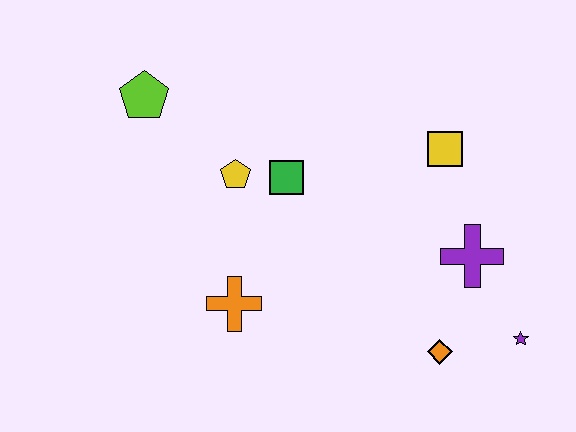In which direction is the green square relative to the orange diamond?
The green square is above the orange diamond.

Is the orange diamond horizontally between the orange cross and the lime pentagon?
No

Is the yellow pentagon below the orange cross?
No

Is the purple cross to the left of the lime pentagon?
No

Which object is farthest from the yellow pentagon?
The purple star is farthest from the yellow pentagon.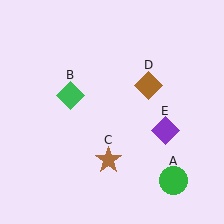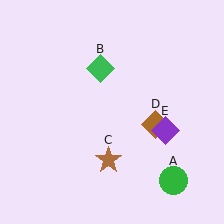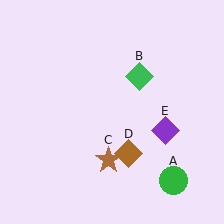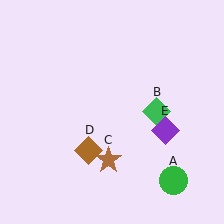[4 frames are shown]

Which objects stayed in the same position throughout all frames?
Green circle (object A) and brown star (object C) and purple diamond (object E) remained stationary.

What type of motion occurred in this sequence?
The green diamond (object B), brown diamond (object D) rotated clockwise around the center of the scene.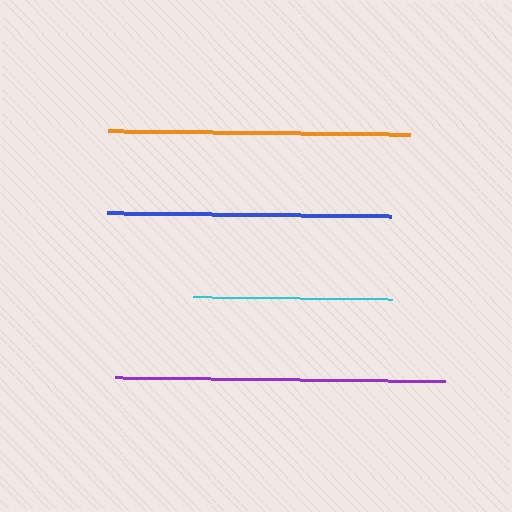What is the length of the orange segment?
The orange segment is approximately 302 pixels long.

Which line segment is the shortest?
The cyan line is the shortest at approximately 199 pixels.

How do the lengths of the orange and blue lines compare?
The orange and blue lines are approximately the same length.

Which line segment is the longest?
The purple line is the longest at approximately 330 pixels.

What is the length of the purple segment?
The purple segment is approximately 330 pixels long.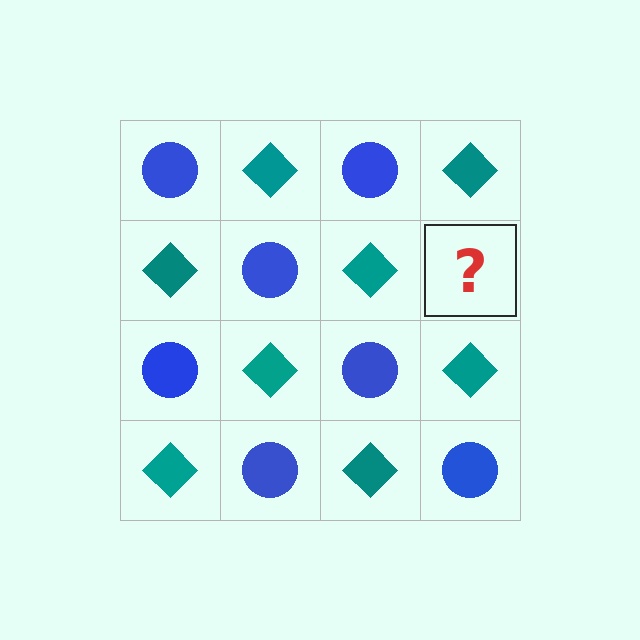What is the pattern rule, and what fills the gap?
The rule is that it alternates blue circle and teal diamond in a checkerboard pattern. The gap should be filled with a blue circle.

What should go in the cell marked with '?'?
The missing cell should contain a blue circle.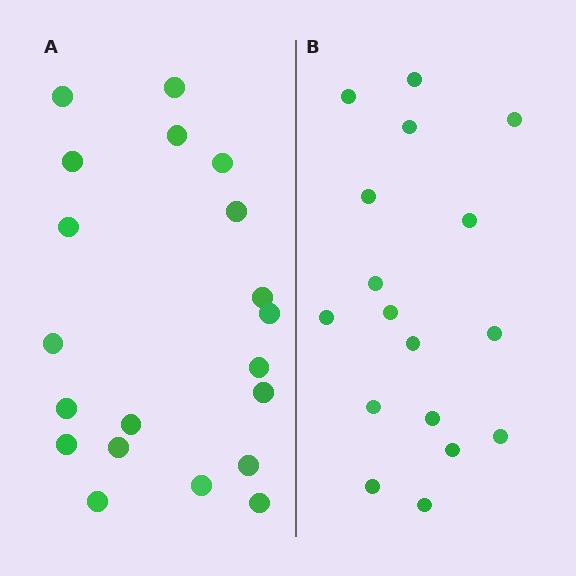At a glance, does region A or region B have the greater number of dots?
Region A (the left region) has more dots.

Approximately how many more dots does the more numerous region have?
Region A has just a few more — roughly 2 or 3 more dots than region B.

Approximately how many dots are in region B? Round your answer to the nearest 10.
About 20 dots. (The exact count is 17, which rounds to 20.)